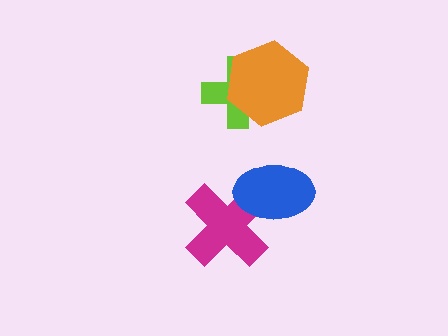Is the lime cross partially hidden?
Yes, it is partially covered by another shape.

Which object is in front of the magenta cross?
The blue ellipse is in front of the magenta cross.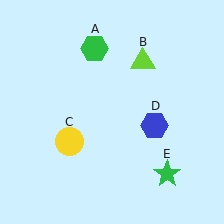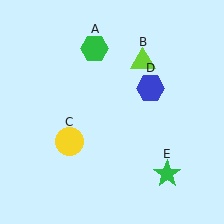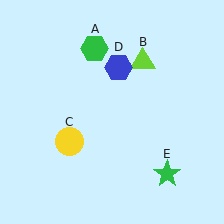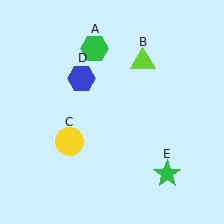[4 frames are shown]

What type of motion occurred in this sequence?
The blue hexagon (object D) rotated counterclockwise around the center of the scene.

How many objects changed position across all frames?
1 object changed position: blue hexagon (object D).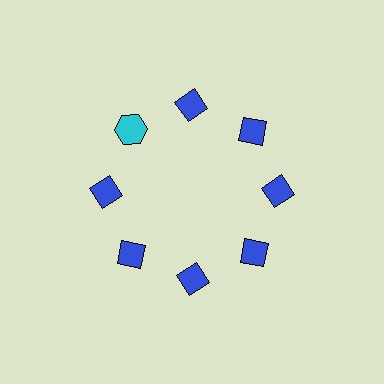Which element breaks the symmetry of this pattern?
The cyan hexagon at roughly the 10 o'clock position breaks the symmetry. All other shapes are blue diamonds.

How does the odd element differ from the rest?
It differs in both color (cyan instead of blue) and shape (hexagon instead of diamond).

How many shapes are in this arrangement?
There are 8 shapes arranged in a ring pattern.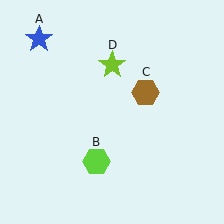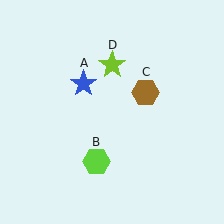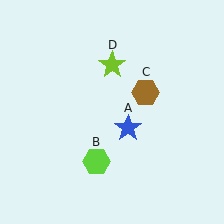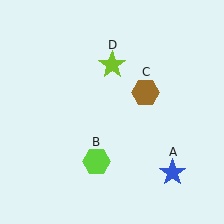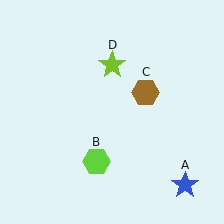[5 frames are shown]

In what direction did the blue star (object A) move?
The blue star (object A) moved down and to the right.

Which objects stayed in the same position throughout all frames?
Lime hexagon (object B) and brown hexagon (object C) and lime star (object D) remained stationary.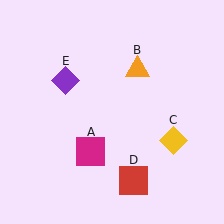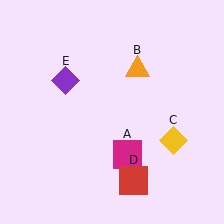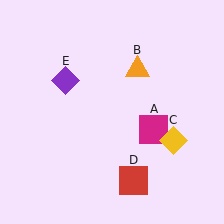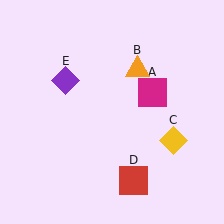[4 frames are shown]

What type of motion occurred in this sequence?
The magenta square (object A) rotated counterclockwise around the center of the scene.